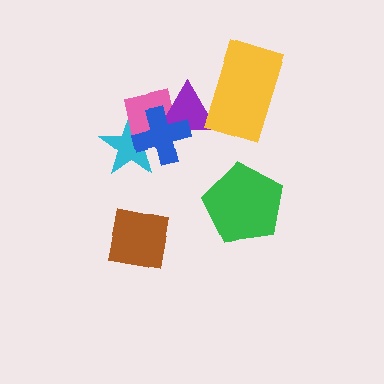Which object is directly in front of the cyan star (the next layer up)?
The pink square is directly in front of the cyan star.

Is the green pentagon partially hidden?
No, no other shape covers it.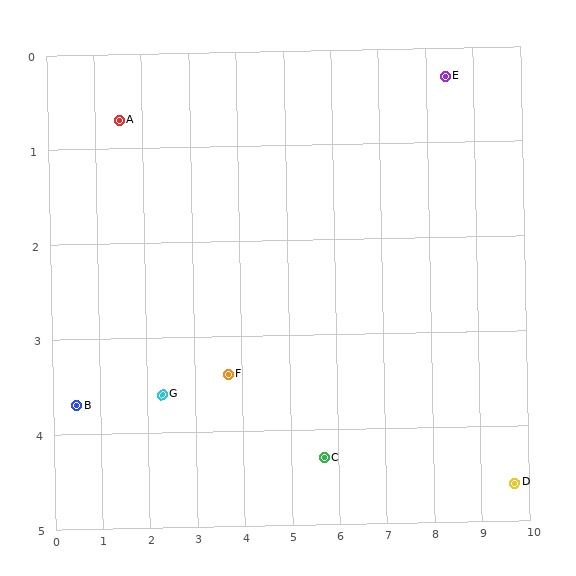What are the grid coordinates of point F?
Point F is at approximately (3.7, 3.4).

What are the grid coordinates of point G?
Point G is at approximately (2.3, 3.6).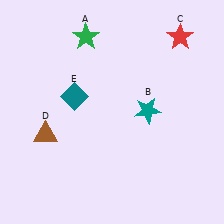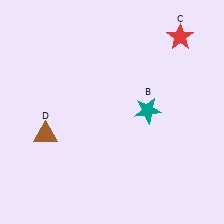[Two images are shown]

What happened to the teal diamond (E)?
The teal diamond (E) was removed in Image 2. It was in the top-left area of Image 1.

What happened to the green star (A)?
The green star (A) was removed in Image 2. It was in the top-left area of Image 1.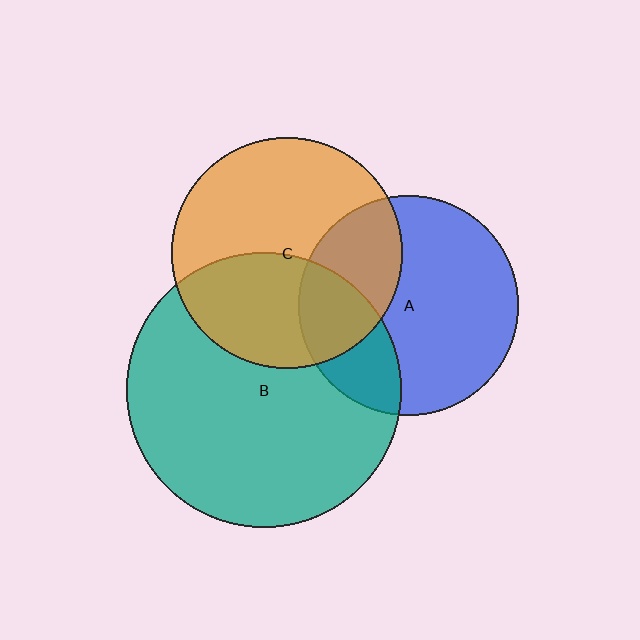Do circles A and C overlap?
Yes.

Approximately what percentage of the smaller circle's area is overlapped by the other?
Approximately 30%.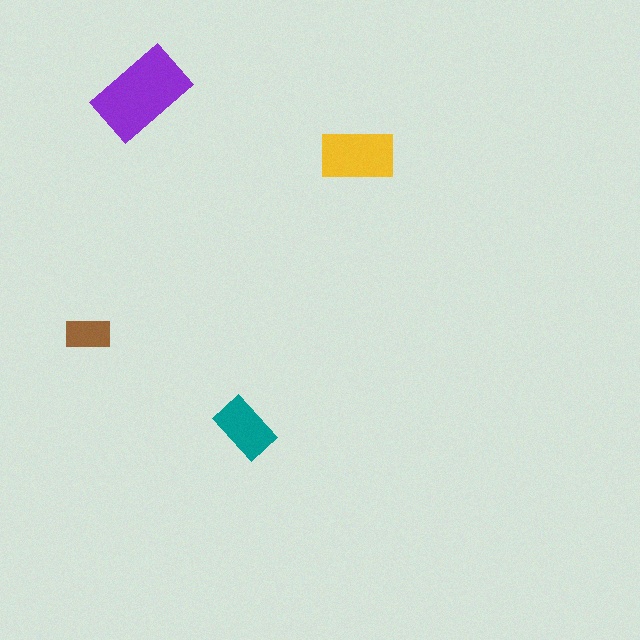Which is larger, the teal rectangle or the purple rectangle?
The purple one.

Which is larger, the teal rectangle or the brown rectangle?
The teal one.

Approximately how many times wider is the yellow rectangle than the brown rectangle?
About 1.5 times wider.